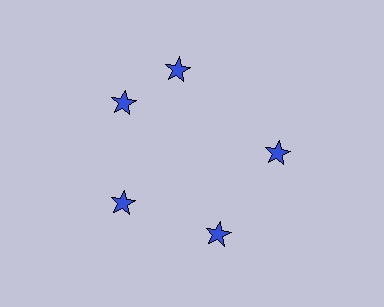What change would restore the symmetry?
The symmetry would be restored by rotating it back into even spacing with its neighbors so that all 5 stars sit at equal angles and equal distance from the center.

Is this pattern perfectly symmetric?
No. The 5 blue stars are arranged in a ring, but one element near the 1 o'clock position is rotated out of alignment along the ring, breaking the 5-fold rotational symmetry.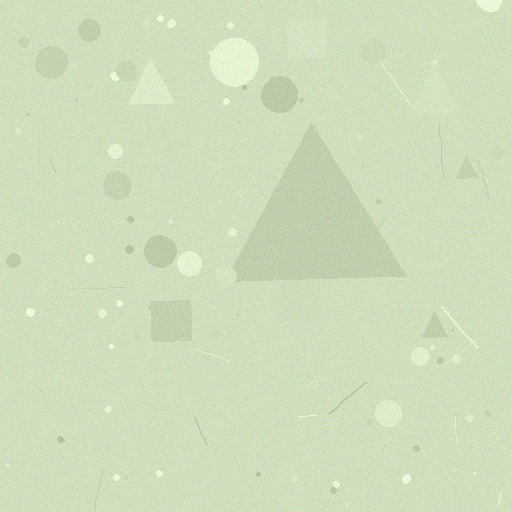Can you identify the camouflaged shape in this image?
The camouflaged shape is a triangle.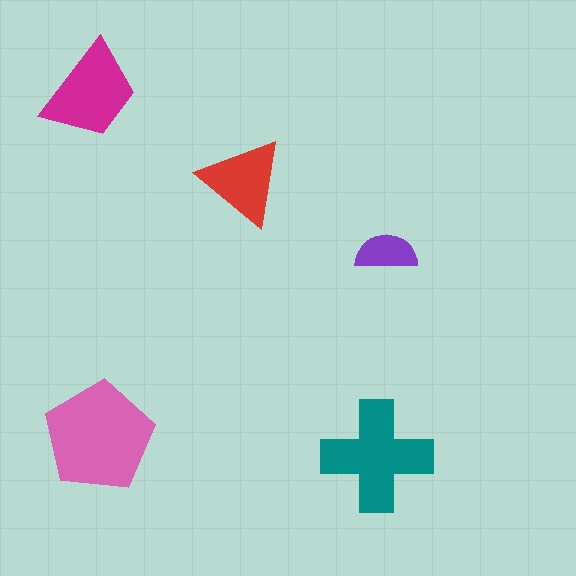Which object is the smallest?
The purple semicircle.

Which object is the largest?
The pink pentagon.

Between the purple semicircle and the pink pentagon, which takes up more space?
The pink pentagon.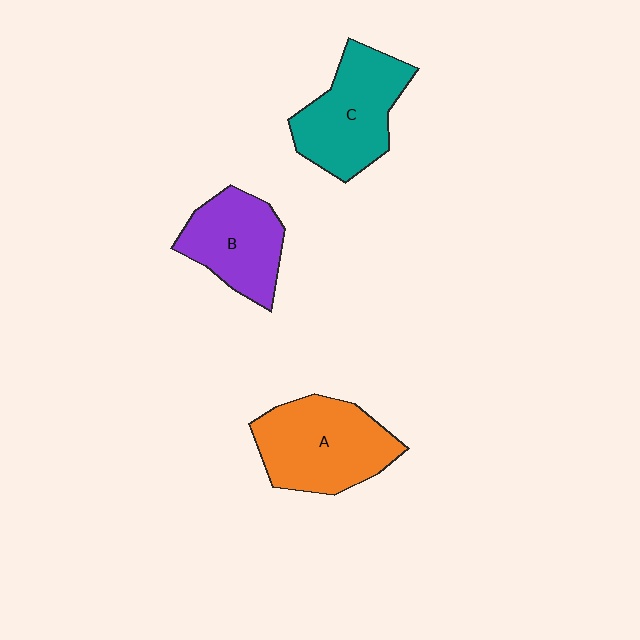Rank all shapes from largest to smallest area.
From largest to smallest: A (orange), C (teal), B (purple).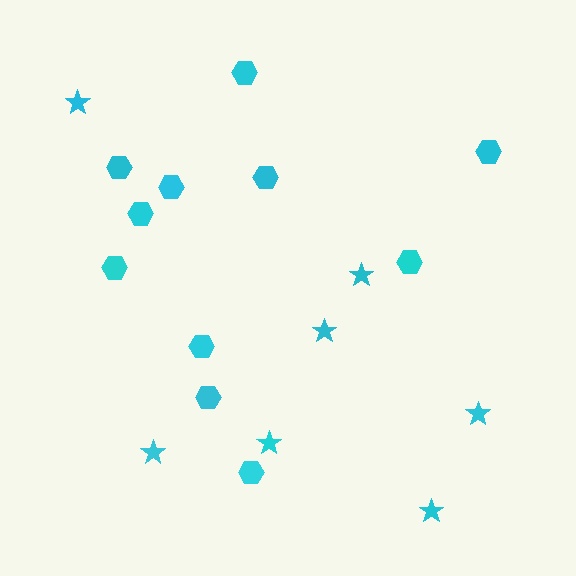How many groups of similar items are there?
There are 2 groups: one group of stars (7) and one group of hexagons (11).